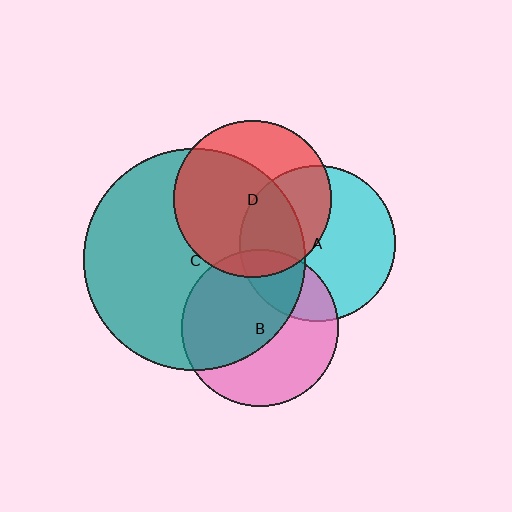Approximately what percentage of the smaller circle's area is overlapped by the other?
Approximately 10%.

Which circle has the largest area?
Circle C (teal).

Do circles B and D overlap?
Yes.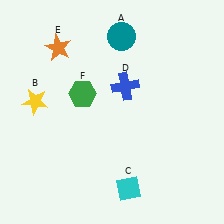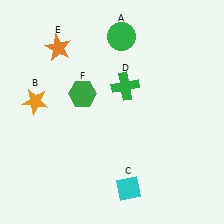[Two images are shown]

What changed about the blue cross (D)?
In Image 1, D is blue. In Image 2, it changed to green.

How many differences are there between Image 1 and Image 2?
There are 3 differences between the two images.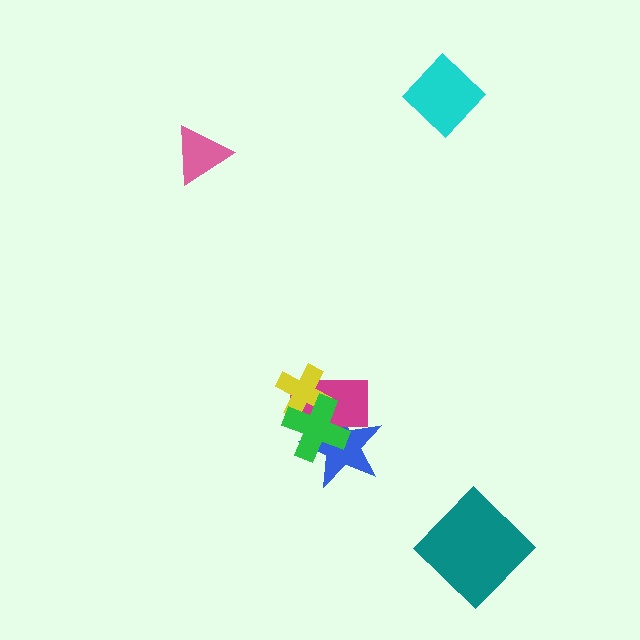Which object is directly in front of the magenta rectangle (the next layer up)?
The yellow cross is directly in front of the magenta rectangle.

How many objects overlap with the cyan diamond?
0 objects overlap with the cyan diamond.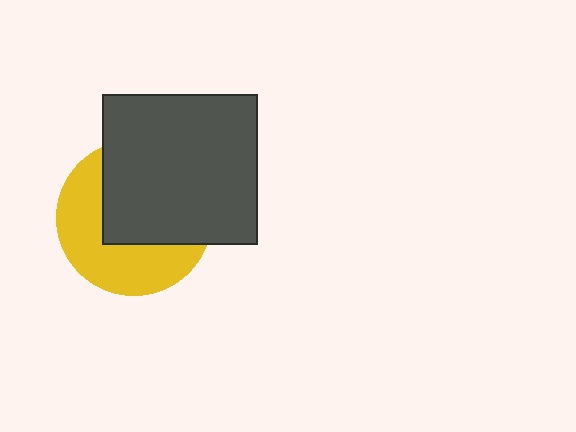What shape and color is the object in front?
The object in front is a dark gray rectangle.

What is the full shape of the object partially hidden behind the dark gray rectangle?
The partially hidden object is a yellow circle.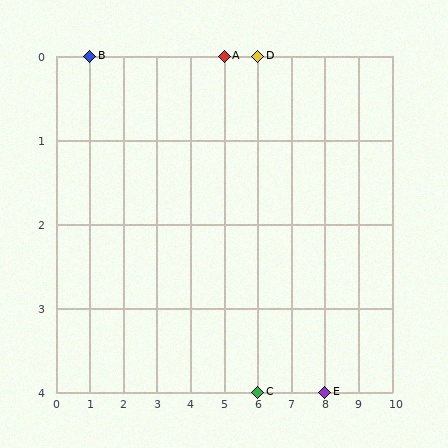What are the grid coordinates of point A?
Point A is at grid coordinates (5, 0).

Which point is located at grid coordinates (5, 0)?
Point A is at (5, 0).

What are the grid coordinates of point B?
Point B is at grid coordinates (1, 0).